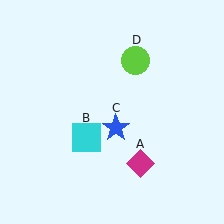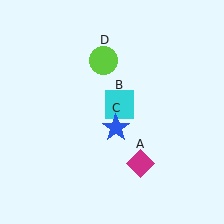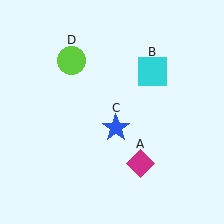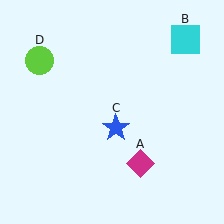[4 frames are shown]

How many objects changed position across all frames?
2 objects changed position: cyan square (object B), lime circle (object D).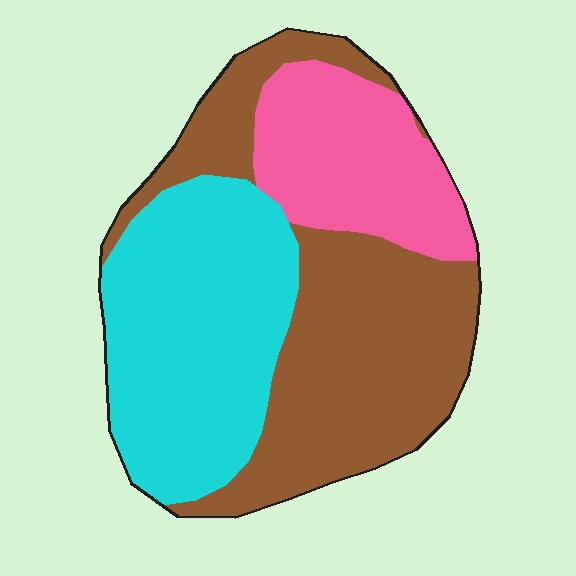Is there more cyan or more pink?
Cyan.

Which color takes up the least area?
Pink, at roughly 20%.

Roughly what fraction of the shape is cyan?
Cyan takes up between a quarter and a half of the shape.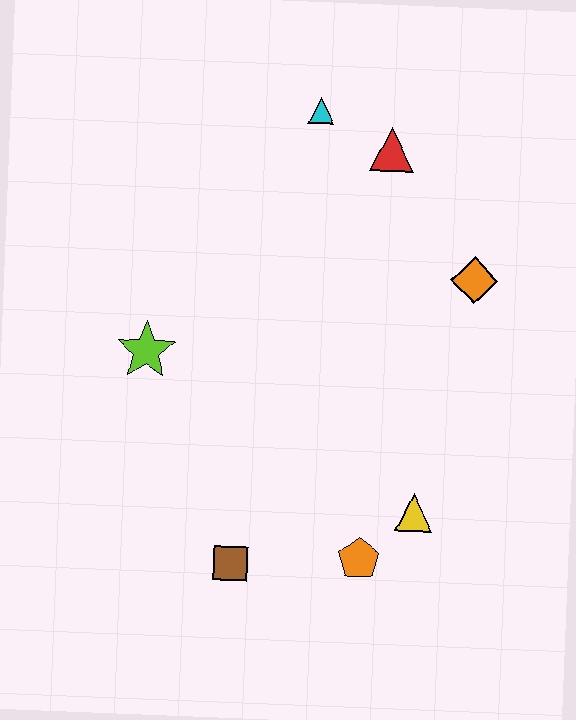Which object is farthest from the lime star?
The orange diamond is farthest from the lime star.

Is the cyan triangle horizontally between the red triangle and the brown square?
Yes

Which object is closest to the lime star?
The brown square is closest to the lime star.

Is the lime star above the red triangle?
No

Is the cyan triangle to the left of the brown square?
No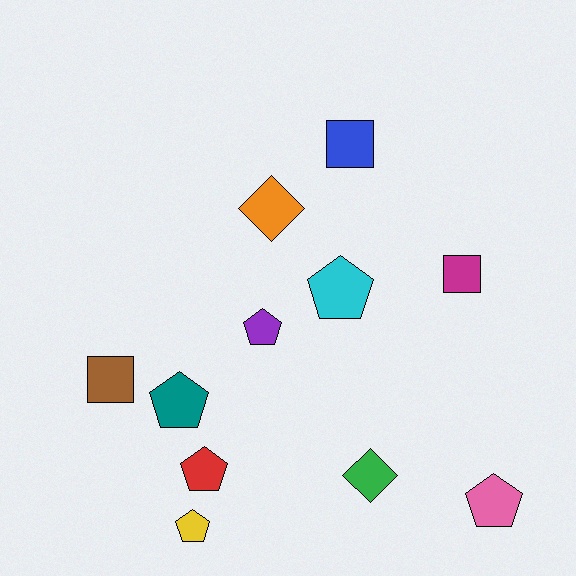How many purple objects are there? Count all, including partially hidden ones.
There is 1 purple object.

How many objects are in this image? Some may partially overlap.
There are 11 objects.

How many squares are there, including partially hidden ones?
There are 3 squares.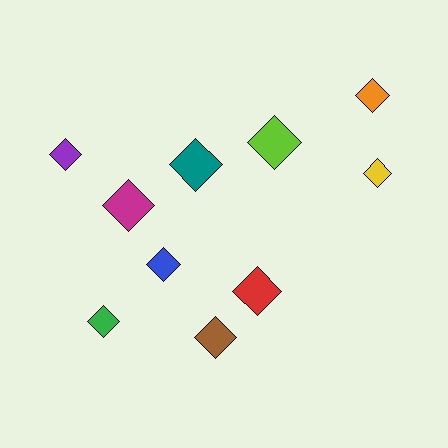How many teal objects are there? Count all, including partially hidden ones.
There is 1 teal object.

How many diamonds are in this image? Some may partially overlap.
There are 10 diamonds.